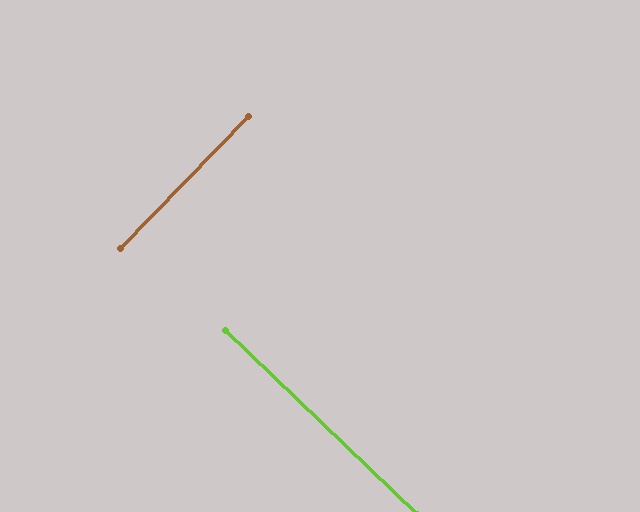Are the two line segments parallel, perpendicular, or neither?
Perpendicular — they meet at approximately 89°.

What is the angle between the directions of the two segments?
Approximately 89 degrees.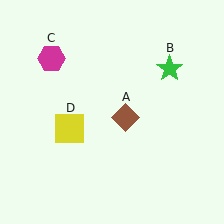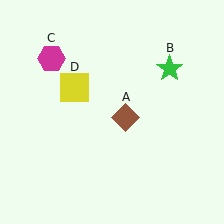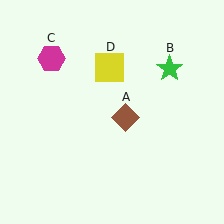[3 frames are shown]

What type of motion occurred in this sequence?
The yellow square (object D) rotated clockwise around the center of the scene.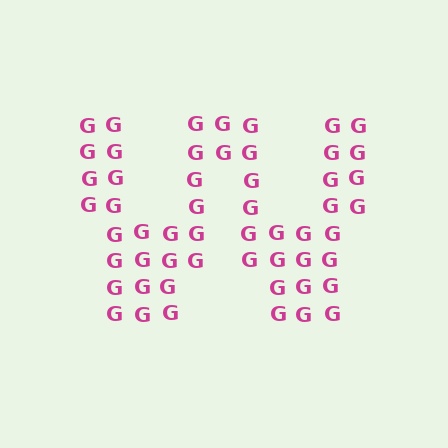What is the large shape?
The large shape is the letter W.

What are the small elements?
The small elements are letter G's.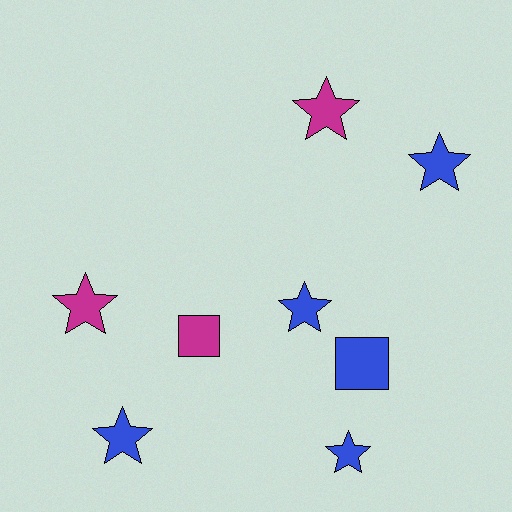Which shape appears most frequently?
Star, with 6 objects.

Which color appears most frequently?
Blue, with 5 objects.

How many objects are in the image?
There are 8 objects.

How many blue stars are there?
There are 4 blue stars.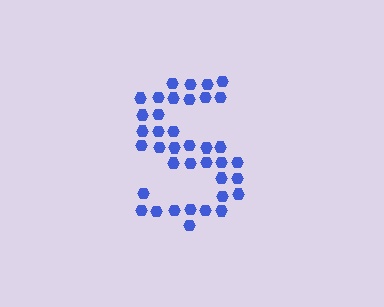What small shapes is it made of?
It is made of small hexagons.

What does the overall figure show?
The overall figure shows the letter S.